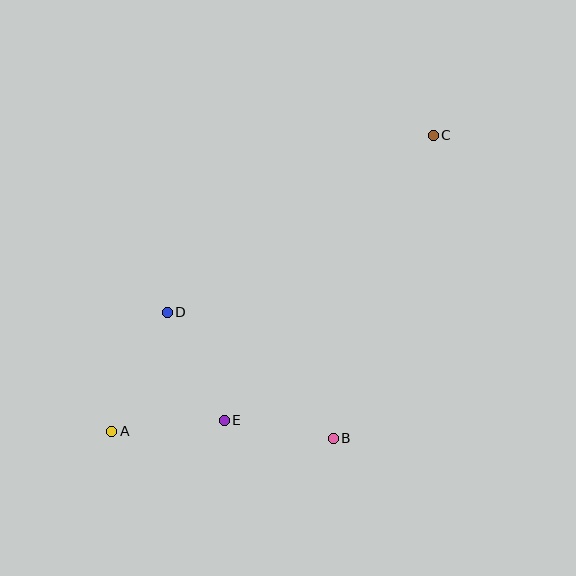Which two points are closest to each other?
Points B and E are closest to each other.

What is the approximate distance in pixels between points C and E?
The distance between C and E is approximately 353 pixels.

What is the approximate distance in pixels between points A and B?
The distance between A and B is approximately 222 pixels.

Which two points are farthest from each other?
Points A and C are farthest from each other.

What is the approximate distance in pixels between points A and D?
The distance between A and D is approximately 131 pixels.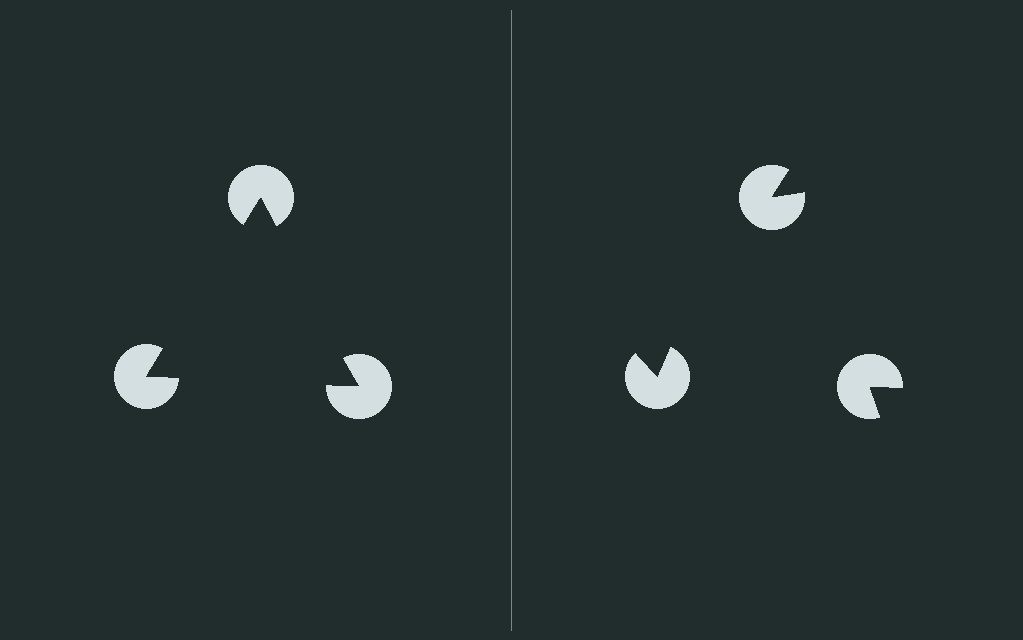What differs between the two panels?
The pac-man discs are positioned identically on both sides; only the wedge orientations differ. On the left they align to a triangle; on the right they are misaligned.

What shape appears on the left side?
An illusory triangle.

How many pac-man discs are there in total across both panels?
6 — 3 on each side.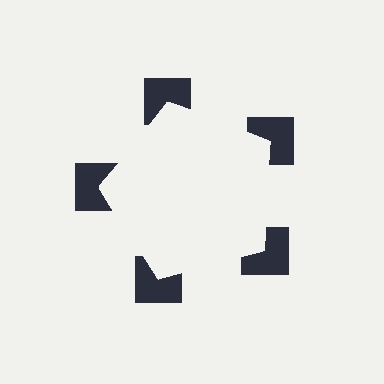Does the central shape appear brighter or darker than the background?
It typically appears slightly brighter than the background, even though no actual brightness change is drawn.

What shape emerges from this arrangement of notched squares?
An illusory pentagon — its edges are inferred from the aligned wedge cuts in the notched squares, not physically drawn.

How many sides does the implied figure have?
5 sides.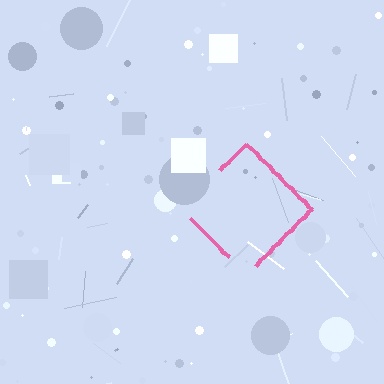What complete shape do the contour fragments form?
The contour fragments form a diamond.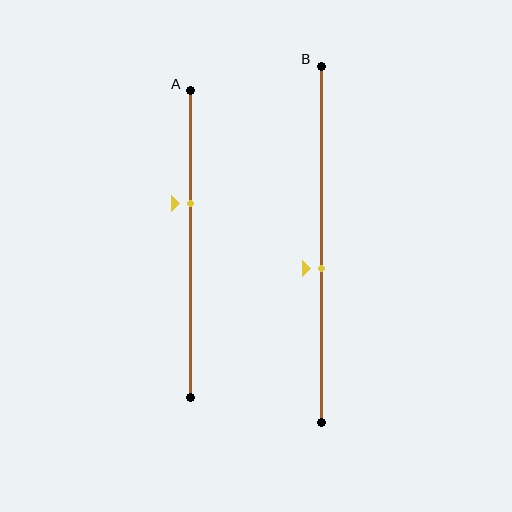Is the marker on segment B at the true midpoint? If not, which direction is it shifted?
No, the marker on segment B is shifted downward by about 7% of the segment length.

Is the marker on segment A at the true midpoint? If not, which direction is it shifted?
No, the marker on segment A is shifted upward by about 13% of the segment length.